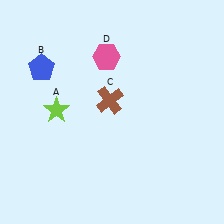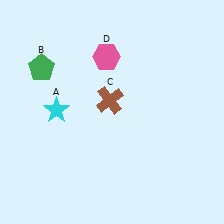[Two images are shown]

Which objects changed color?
A changed from lime to cyan. B changed from blue to green.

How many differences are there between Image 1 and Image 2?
There are 2 differences between the two images.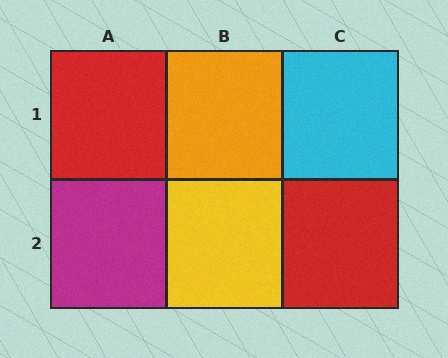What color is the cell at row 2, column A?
Magenta.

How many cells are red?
2 cells are red.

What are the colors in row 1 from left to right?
Red, orange, cyan.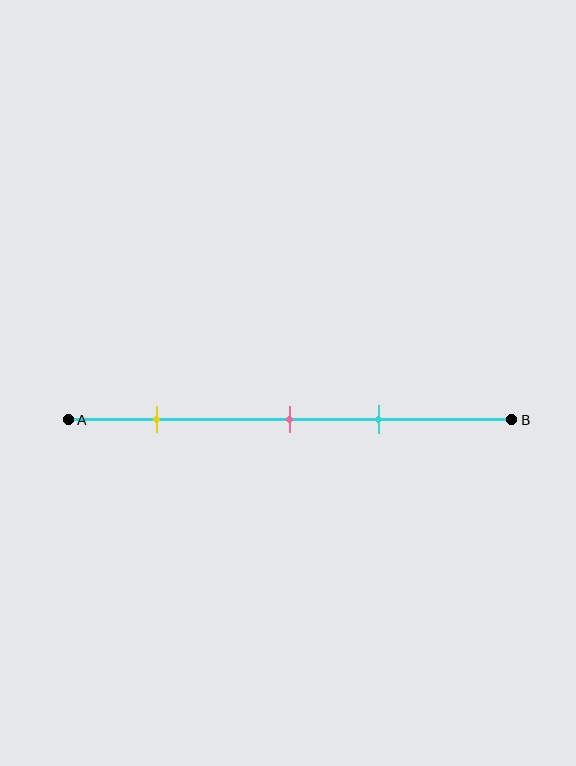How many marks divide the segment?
There are 3 marks dividing the segment.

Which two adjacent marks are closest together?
The pink and cyan marks are the closest adjacent pair.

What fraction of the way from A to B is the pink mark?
The pink mark is approximately 50% (0.5) of the way from A to B.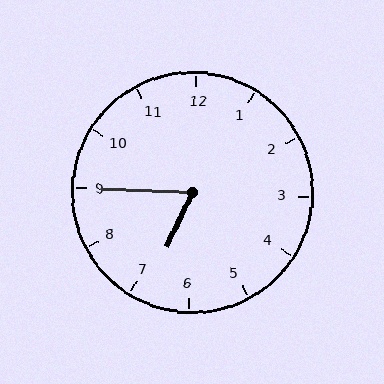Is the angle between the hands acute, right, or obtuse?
It is acute.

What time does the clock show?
6:45.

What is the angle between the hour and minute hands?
Approximately 68 degrees.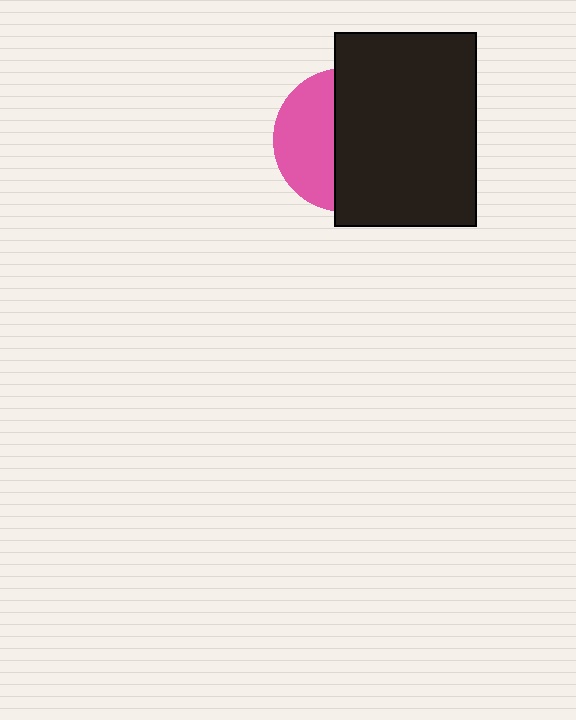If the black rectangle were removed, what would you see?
You would see the complete pink circle.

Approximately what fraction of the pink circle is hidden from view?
Roughly 60% of the pink circle is hidden behind the black rectangle.